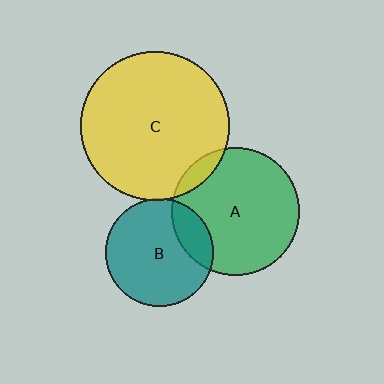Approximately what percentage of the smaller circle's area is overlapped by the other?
Approximately 10%.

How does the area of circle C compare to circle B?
Approximately 1.9 times.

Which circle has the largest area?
Circle C (yellow).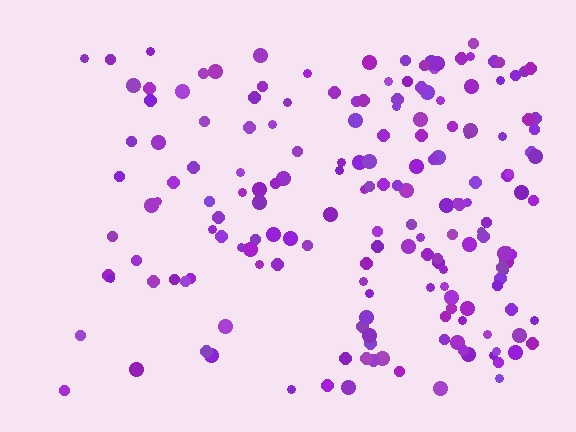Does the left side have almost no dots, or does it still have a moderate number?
Still a moderate number, just noticeably fewer than the right.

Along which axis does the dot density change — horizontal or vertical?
Horizontal.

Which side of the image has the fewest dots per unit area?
The left.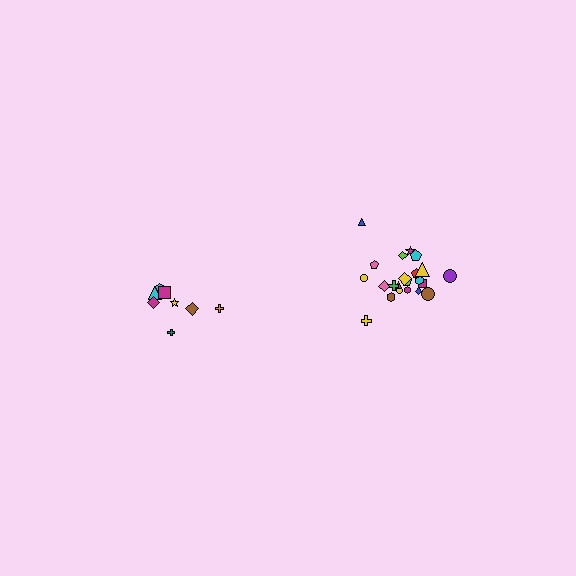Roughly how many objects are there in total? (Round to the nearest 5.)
Roughly 30 objects in total.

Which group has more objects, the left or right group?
The right group.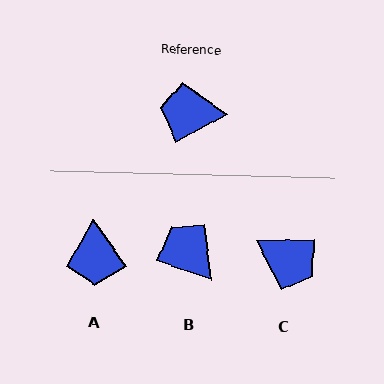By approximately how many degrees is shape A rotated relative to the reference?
Approximately 96 degrees counter-clockwise.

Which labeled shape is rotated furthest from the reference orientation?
C, about 153 degrees away.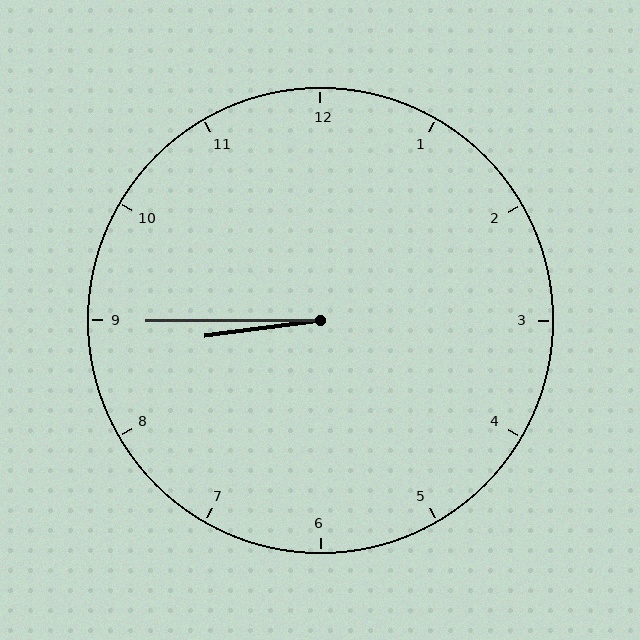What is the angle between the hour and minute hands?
Approximately 8 degrees.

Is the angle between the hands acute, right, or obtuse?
It is acute.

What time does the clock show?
8:45.